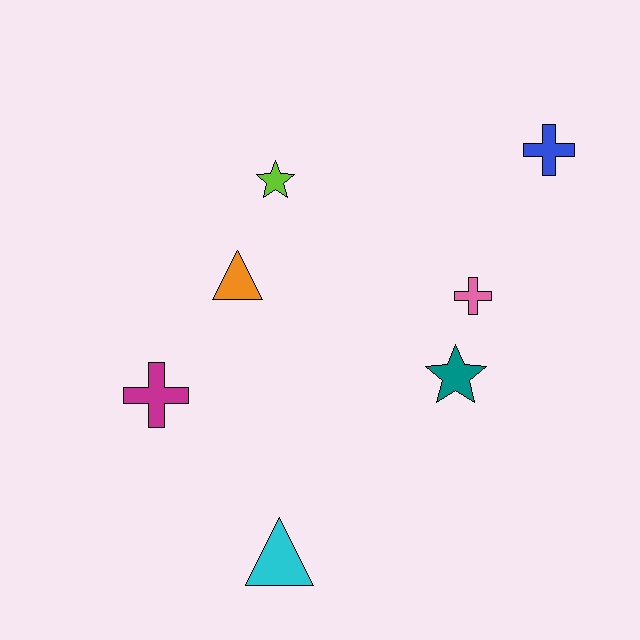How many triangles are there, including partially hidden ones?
There are 2 triangles.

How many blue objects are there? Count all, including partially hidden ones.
There is 1 blue object.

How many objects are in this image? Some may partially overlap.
There are 7 objects.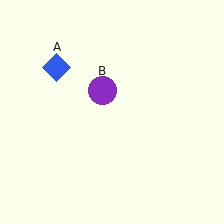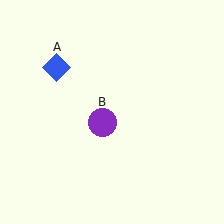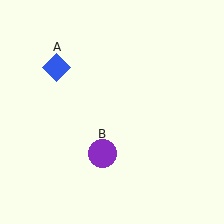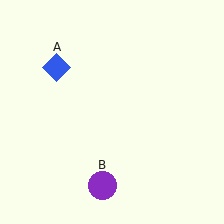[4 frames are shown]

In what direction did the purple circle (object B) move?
The purple circle (object B) moved down.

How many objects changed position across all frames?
1 object changed position: purple circle (object B).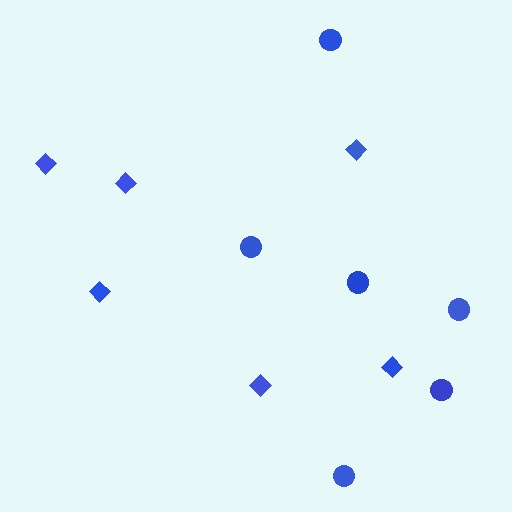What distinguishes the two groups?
There are 2 groups: one group of diamonds (6) and one group of circles (6).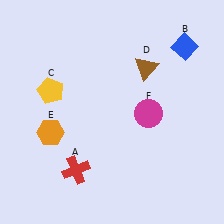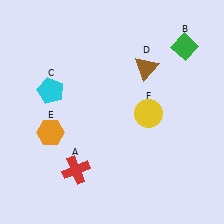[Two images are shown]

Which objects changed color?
B changed from blue to green. C changed from yellow to cyan. F changed from magenta to yellow.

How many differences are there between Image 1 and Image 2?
There are 3 differences between the two images.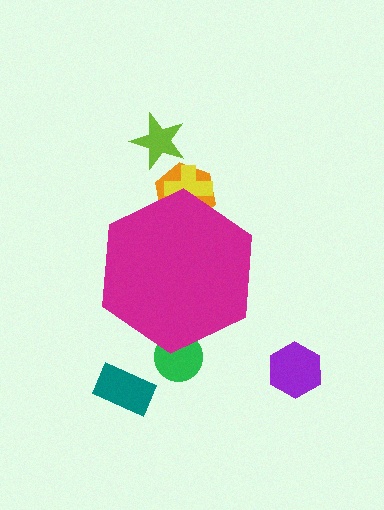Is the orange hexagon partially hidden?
Yes, the orange hexagon is partially hidden behind the magenta hexagon.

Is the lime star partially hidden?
No, the lime star is fully visible.